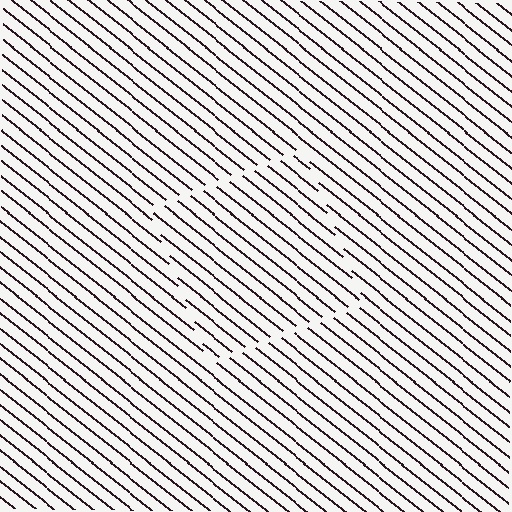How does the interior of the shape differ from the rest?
The interior of the shape contains the same grating, shifted by half a period — the contour is defined by the phase discontinuity where line-ends from the inner and outer gratings abut.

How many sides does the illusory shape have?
4 sides — the line-ends trace a square.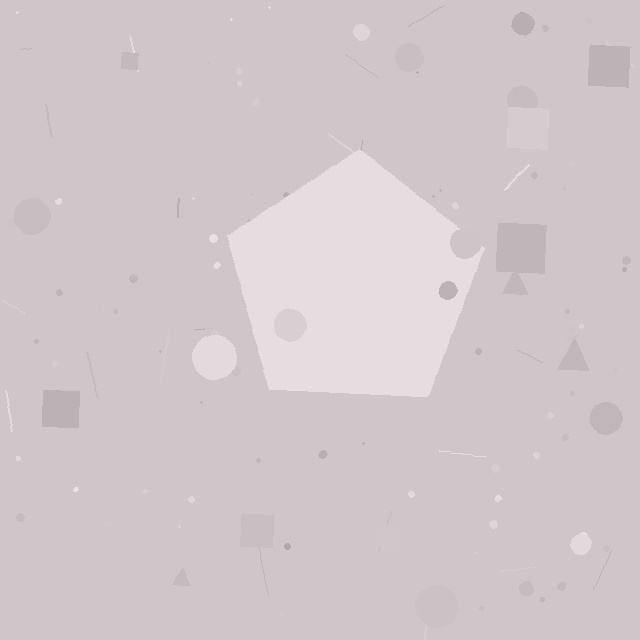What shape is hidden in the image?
A pentagon is hidden in the image.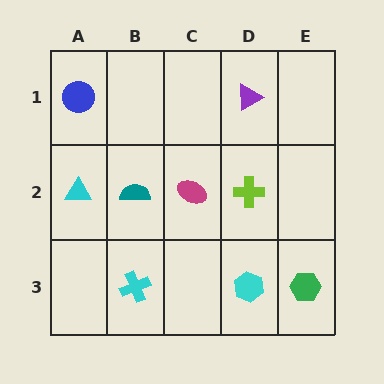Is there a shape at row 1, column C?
No, that cell is empty.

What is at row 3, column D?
A cyan hexagon.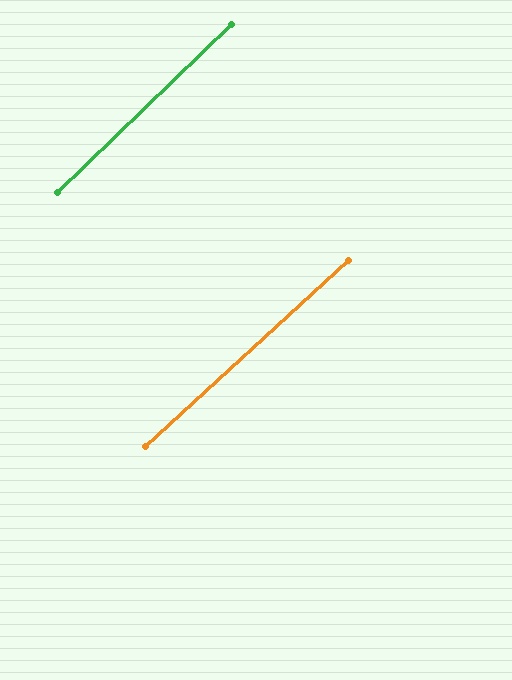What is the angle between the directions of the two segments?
Approximately 2 degrees.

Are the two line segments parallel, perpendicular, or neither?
Parallel — their directions differ by only 1.6°.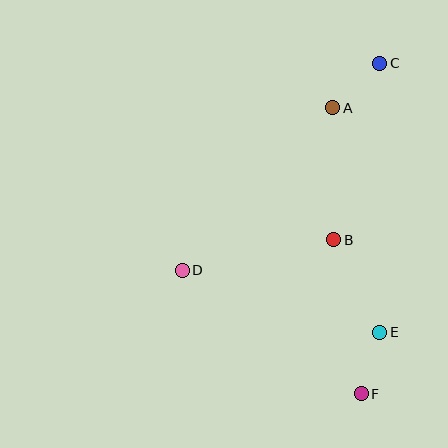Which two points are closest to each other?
Points E and F are closest to each other.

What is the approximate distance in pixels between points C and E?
The distance between C and E is approximately 269 pixels.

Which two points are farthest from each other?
Points C and F are farthest from each other.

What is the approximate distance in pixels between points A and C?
The distance between A and C is approximately 65 pixels.